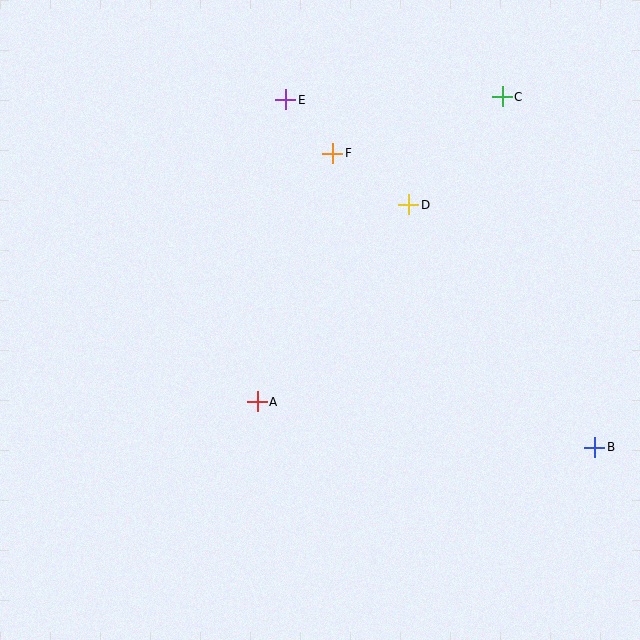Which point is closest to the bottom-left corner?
Point A is closest to the bottom-left corner.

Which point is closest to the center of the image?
Point A at (257, 402) is closest to the center.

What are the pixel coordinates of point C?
Point C is at (502, 97).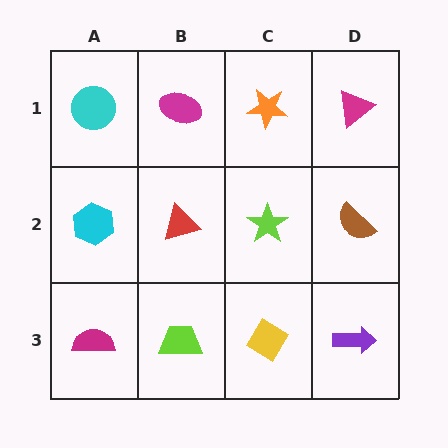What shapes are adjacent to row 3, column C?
A lime star (row 2, column C), a lime trapezoid (row 3, column B), a purple arrow (row 3, column D).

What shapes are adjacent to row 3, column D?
A brown semicircle (row 2, column D), a yellow diamond (row 3, column C).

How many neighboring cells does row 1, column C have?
3.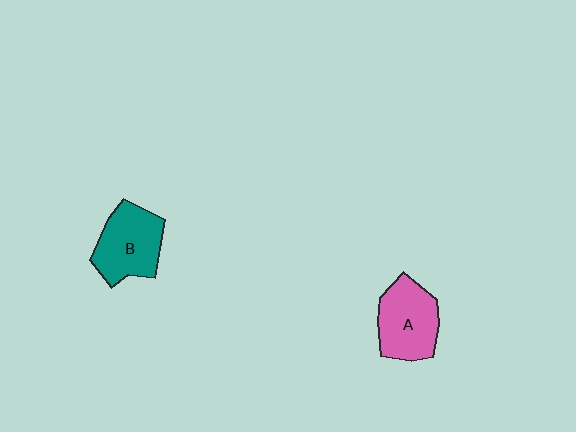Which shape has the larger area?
Shape B (teal).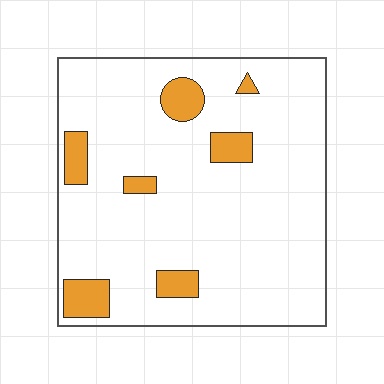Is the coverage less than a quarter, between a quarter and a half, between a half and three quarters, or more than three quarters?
Less than a quarter.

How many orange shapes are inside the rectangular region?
7.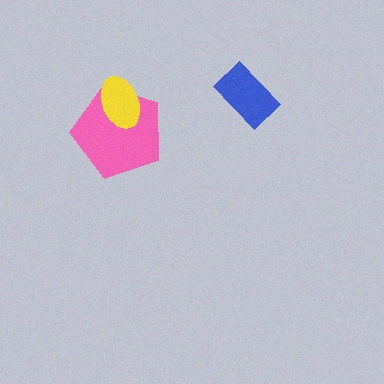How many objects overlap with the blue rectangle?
0 objects overlap with the blue rectangle.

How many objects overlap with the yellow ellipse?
1 object overlaps with the yellow ellipse.